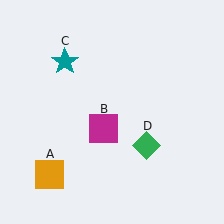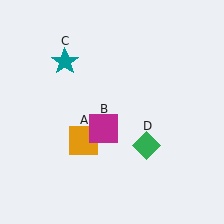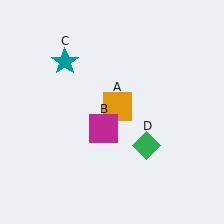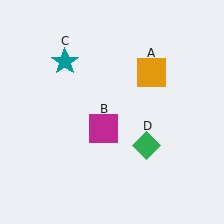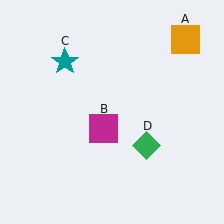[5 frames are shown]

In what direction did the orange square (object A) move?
The orange square (object A) moved up and to the right.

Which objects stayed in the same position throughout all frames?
Magenta square (object B) and teal star (object C) and green diamond (object D) remained stationary.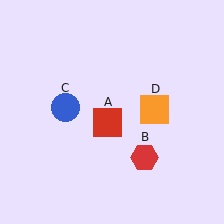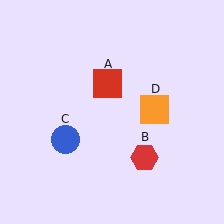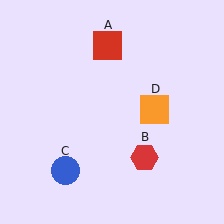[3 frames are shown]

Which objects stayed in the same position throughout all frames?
Red hexagon (object B) and orange square (object D) remained stationary.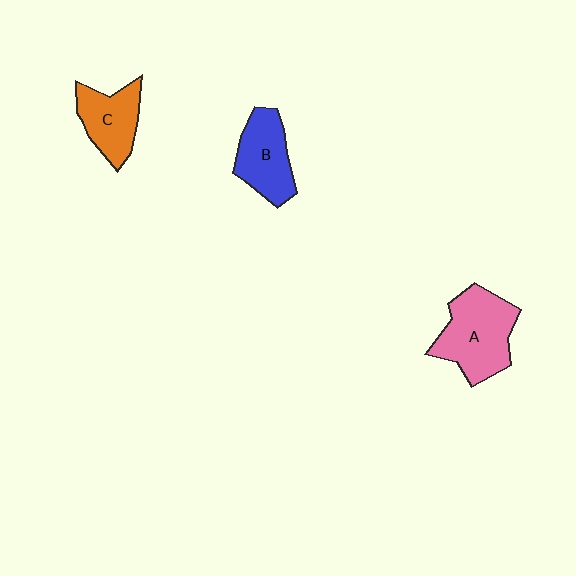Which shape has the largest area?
Shape A (pink).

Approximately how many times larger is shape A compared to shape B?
Approximately 1.3 times.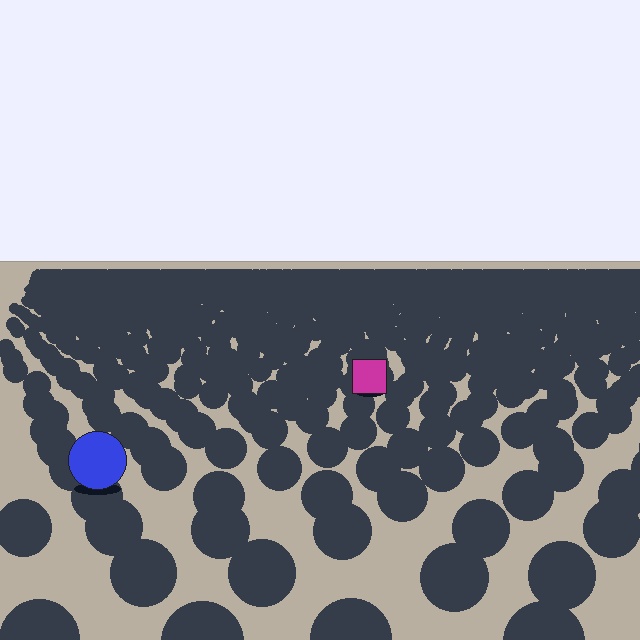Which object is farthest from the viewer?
The magenta square is farthest from the viewer. It appears smaller and the ground texture around it is denser.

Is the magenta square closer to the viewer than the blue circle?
No. The blue circle is closer — you can tell from the texture gradient: the ground texture is coarser near it.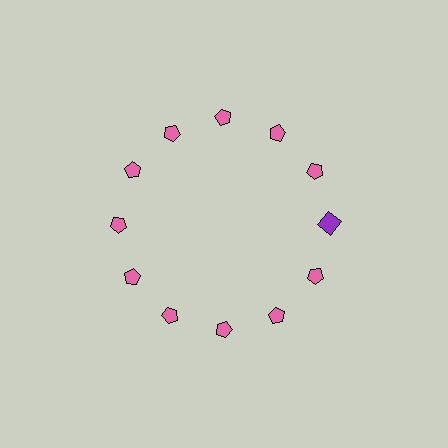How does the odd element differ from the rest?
It differs in both color (purple instead of pink) and shape (square instead of pentagon).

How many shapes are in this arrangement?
There are 12 shapes arranged in a ring pattern.